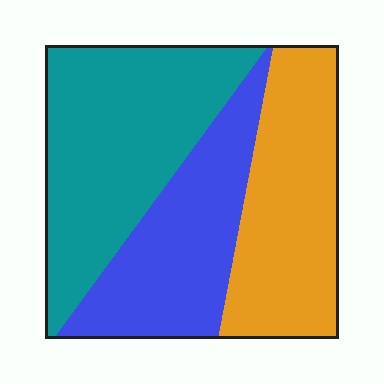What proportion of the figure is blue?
Blue covers 29% of the figure.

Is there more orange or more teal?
Teal.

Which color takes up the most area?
Teal, at roughly 40%.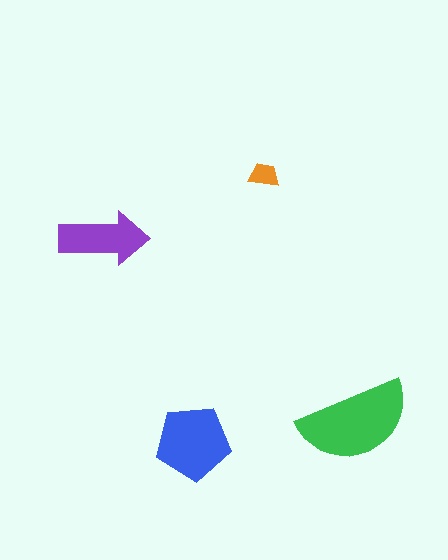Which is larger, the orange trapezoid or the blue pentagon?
The blue pentagon.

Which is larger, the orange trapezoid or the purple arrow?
The purple arrow.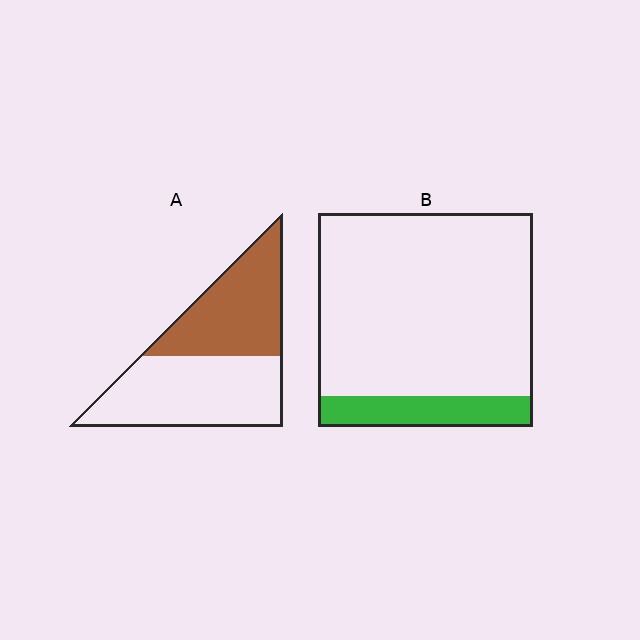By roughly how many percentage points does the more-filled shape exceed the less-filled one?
By roughly 30 percentage points (A over B).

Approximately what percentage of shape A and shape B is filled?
A is approximately 45% and B is approximately 15%.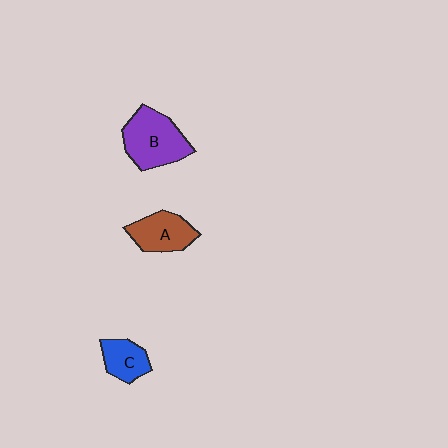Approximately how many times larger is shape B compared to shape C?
Approximately 1.9 times.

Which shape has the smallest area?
Shape C (blue).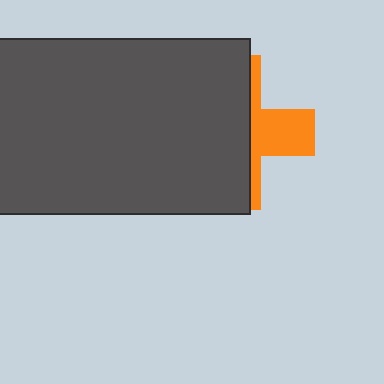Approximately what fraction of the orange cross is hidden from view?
Roughly 67% of the orange cross is hidden behind the dark gray rectangle.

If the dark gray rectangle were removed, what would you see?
You would see the complete orange cross.